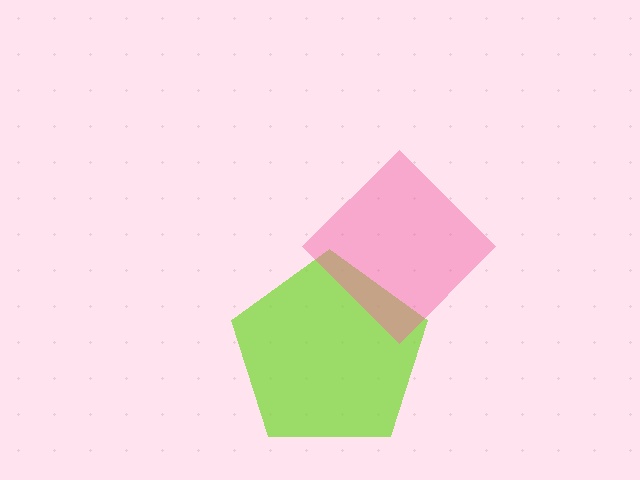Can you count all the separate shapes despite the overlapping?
Yes, there are 2 separate shapes.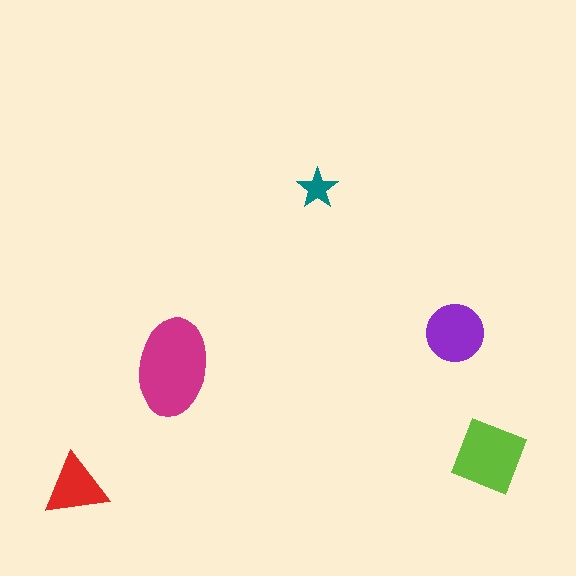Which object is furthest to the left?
The red triangle is leftmost.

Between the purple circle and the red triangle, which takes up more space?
The purple circle.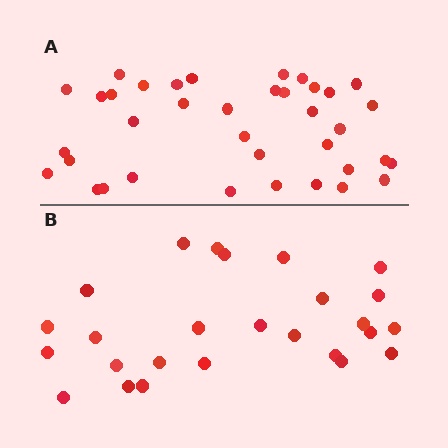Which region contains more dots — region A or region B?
Region A (the top region) has more dots.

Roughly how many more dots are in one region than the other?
Region A has roughly 12 or so more dots than region B.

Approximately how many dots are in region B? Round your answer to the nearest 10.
About 30 dots. (The exact count is 26, which rounds to 30.)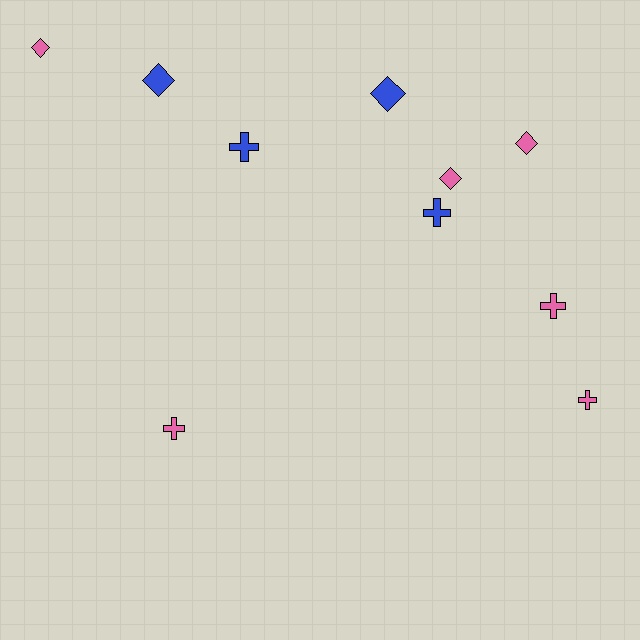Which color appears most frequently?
Pink, with 6 objects.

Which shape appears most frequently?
Cross, with 5 objects.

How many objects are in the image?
There are 10 objects.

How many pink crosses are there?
There are 3 pink crosses.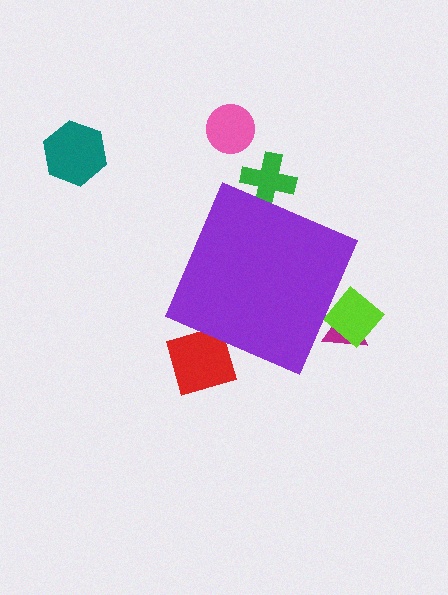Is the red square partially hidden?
Yes, the red square is partially hidden behind the purple diamond.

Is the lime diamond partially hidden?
Yes, the lime diamond is partially hidden behind the purple diamond.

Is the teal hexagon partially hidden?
No, the teal hexagon is fully visible.